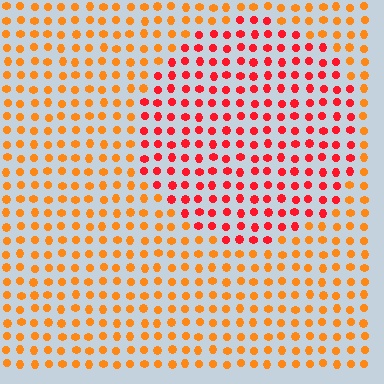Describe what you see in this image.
The image is filled with small orange elements in a uniform arrangement. A circle-shaped region is visible where the elements are tinted to a slightly different hue, forming a subtle color boundary.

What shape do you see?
I see a circle.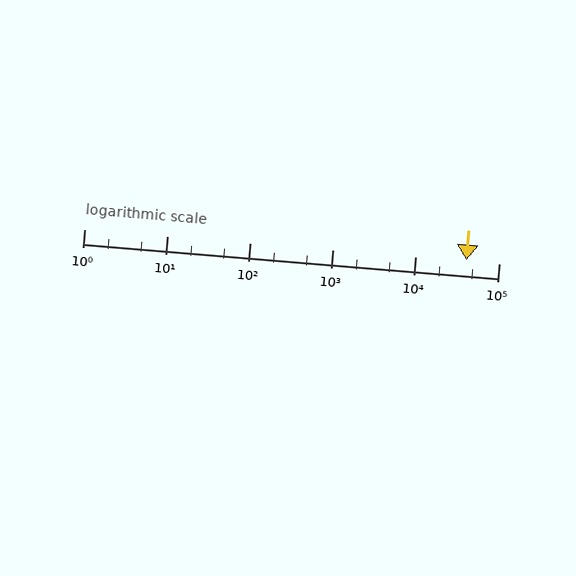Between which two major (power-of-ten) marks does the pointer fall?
The pointer is between 10000 and 100000.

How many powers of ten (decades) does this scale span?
The scale spans 5 decades, from 1 to 100000.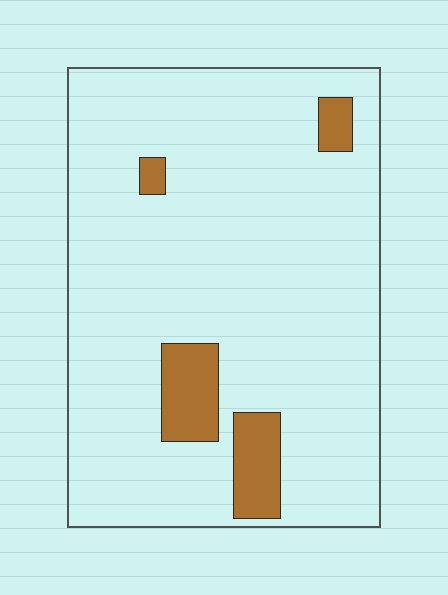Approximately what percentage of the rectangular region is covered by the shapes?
Approximately 10%.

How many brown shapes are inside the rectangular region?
4.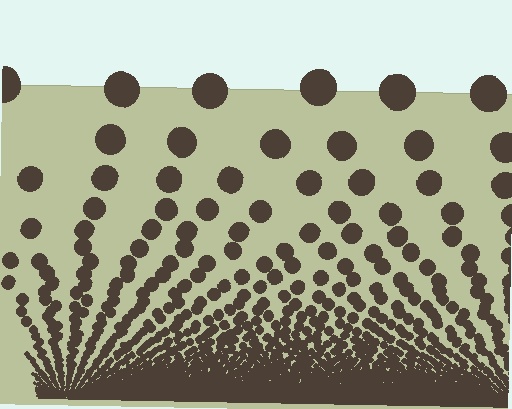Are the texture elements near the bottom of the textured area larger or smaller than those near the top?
Smaller. The gradient is inverted — elements near the bottom are smaller and denser.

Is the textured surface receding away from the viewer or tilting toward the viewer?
The surface appears to tilt toward the viewer. Texture elements get larger and sparser toward the top.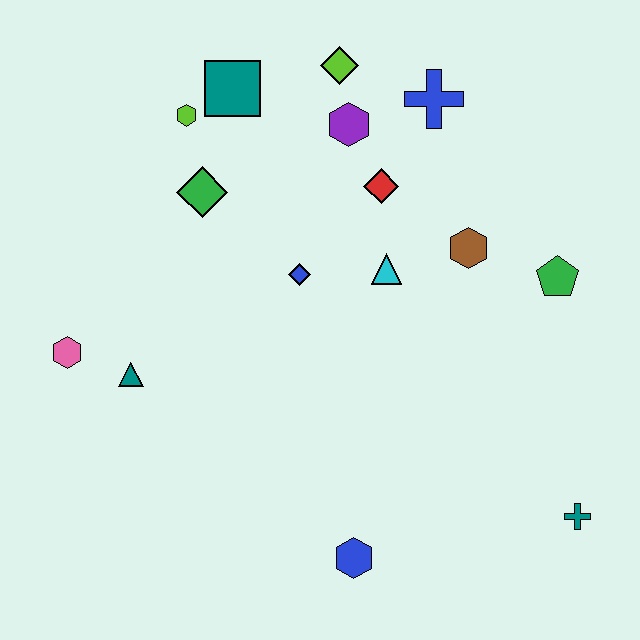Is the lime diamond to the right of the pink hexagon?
Yes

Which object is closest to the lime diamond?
The purple hexagon is closest to the lime diamond.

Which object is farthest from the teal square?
The teal cross is farthest from the teal square.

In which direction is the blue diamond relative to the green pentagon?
The blue diamond is to the left of the green pentagon.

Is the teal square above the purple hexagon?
Yes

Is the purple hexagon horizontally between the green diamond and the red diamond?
Yes